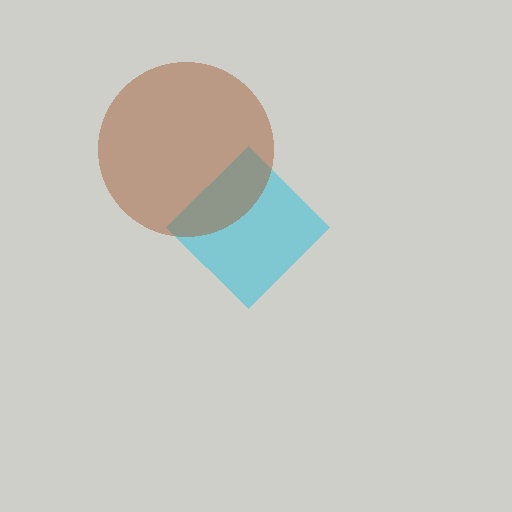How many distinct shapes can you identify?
There are 2 distinct shapes: a cyan diamond, a brown circle.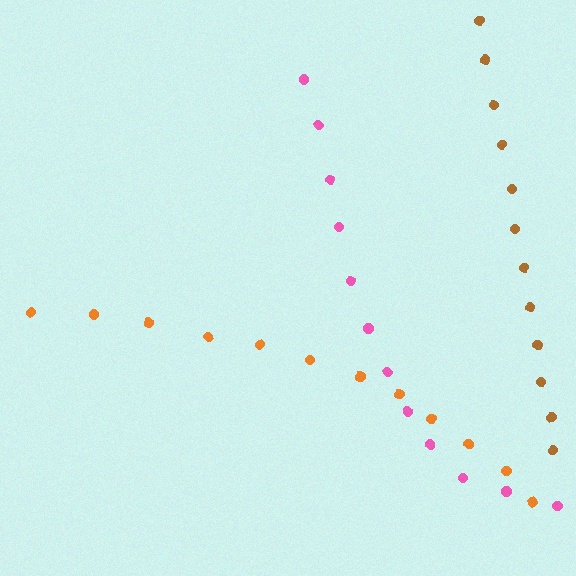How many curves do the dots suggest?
There are 3 distinct paths.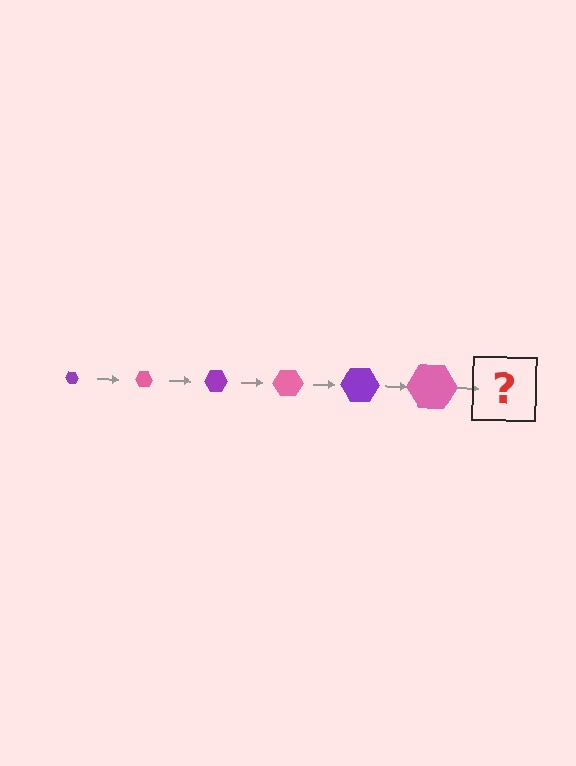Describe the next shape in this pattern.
It should be a purple hexagon, larger than the previous one.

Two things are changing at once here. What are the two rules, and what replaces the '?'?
The two rules are that the hexagon grows larger each step and the color cycles through purple and pink. The '?' should be a purple hexagon, larger than the previous one.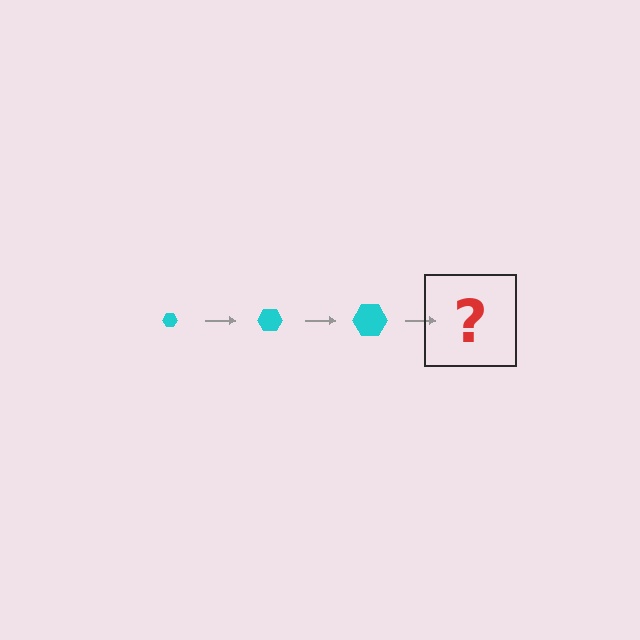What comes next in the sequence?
The next element should be a cyan hexagon, larger than the previous one.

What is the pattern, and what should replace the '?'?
The pattern is that the hexagon gets progressively larger each step. The '?' should be a cyan hexagon, larger than the previous one.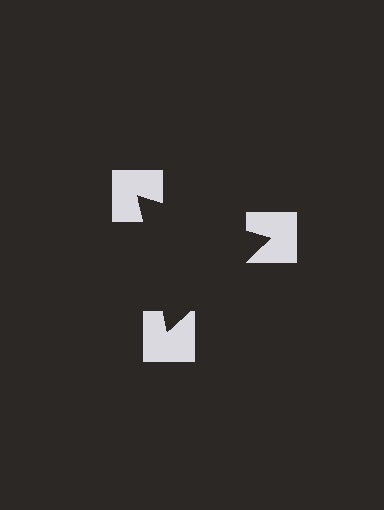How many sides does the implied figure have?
3 sides.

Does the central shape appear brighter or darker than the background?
It typically appears slightly darker than the background, even though no actual brightness change is drawn.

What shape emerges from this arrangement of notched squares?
An illusory triangle — its edges are inferred from the aligned wedge cuts in the notched squares, not physically drawn.